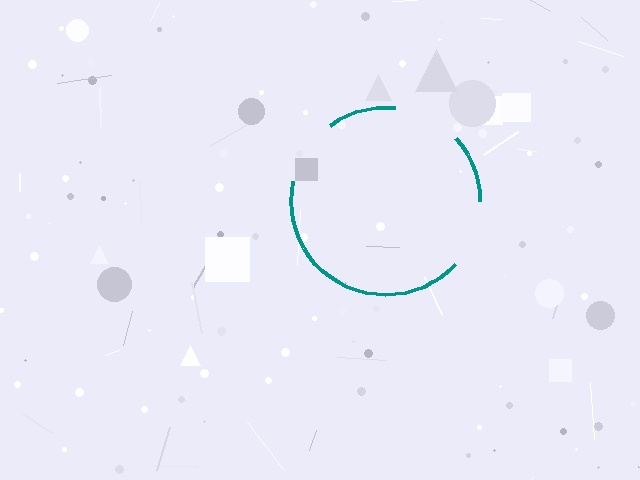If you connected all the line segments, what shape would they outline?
They would outline a circle.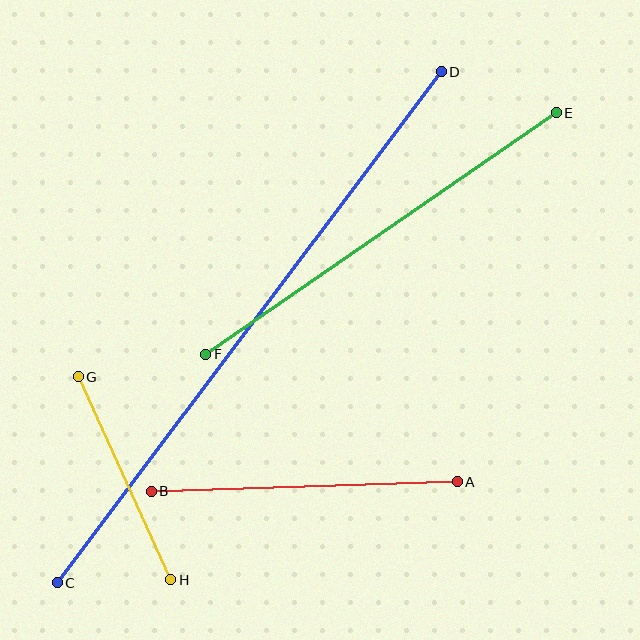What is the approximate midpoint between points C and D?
The midpoint is at approximately (249, 327) pixels.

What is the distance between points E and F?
The distance is approximately 425 pixels.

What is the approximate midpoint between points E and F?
The midpoint is at approximately (381, 234) pixels.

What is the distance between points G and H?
The distance is approximately 223 pixels.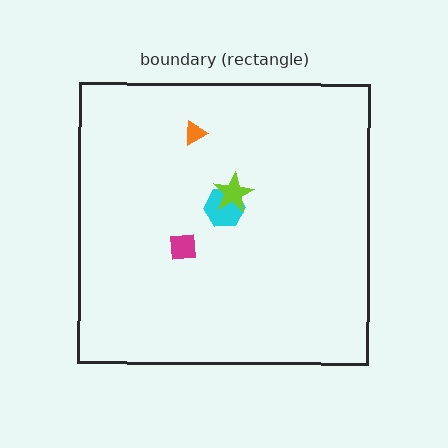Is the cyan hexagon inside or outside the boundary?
Inside.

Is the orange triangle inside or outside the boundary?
Inside.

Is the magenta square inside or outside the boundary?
Inside.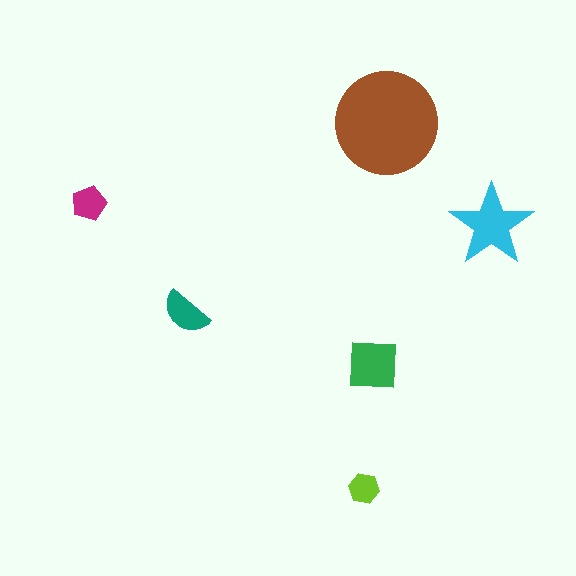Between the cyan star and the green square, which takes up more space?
The cyan star.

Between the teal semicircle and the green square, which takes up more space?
The green square.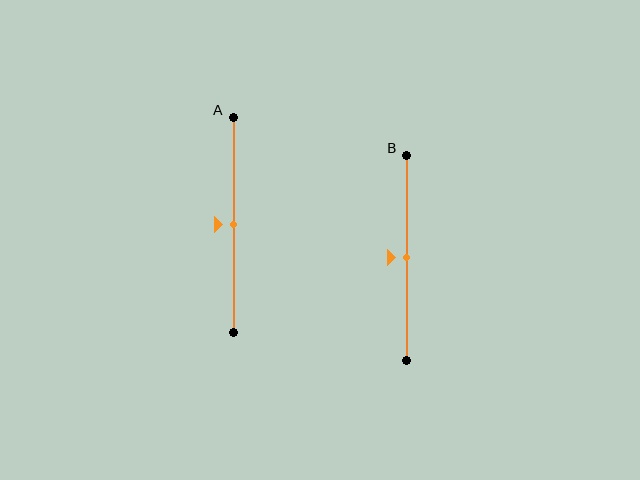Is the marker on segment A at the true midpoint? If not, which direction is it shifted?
Yes, the marker on segment A is at the true midpoint.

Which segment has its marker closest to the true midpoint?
Segment A has its marker closest to the true midpoint.